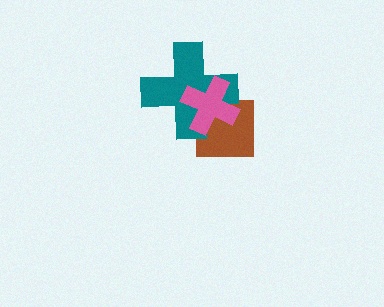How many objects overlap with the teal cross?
2 objects overlap with the teal cross.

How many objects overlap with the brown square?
2 objects overlap with the brown square.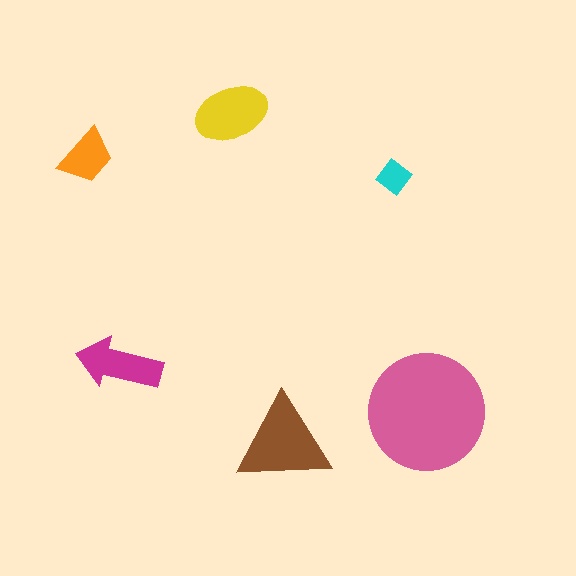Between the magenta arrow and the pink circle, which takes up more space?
The pink circle.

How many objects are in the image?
There are 6 objects in the image.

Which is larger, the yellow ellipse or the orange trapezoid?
The yellow ellipse.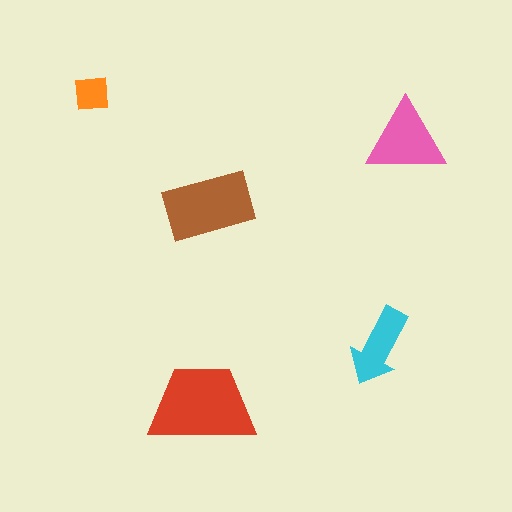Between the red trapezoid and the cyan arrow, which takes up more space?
The red trapezoid.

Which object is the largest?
The red trapezoid.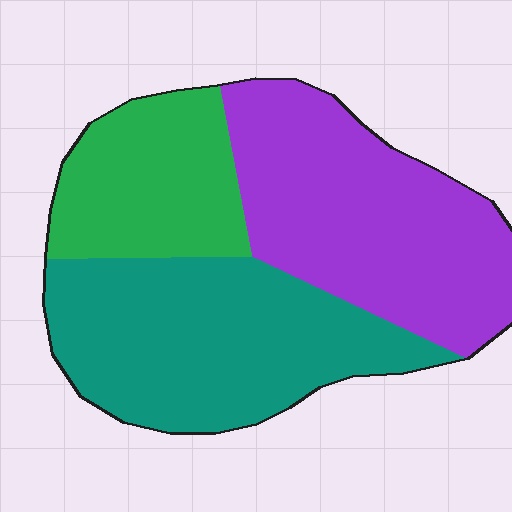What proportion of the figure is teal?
Teal takes up about two fifths (2/5) of the figure.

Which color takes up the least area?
Green, at roughly 20%.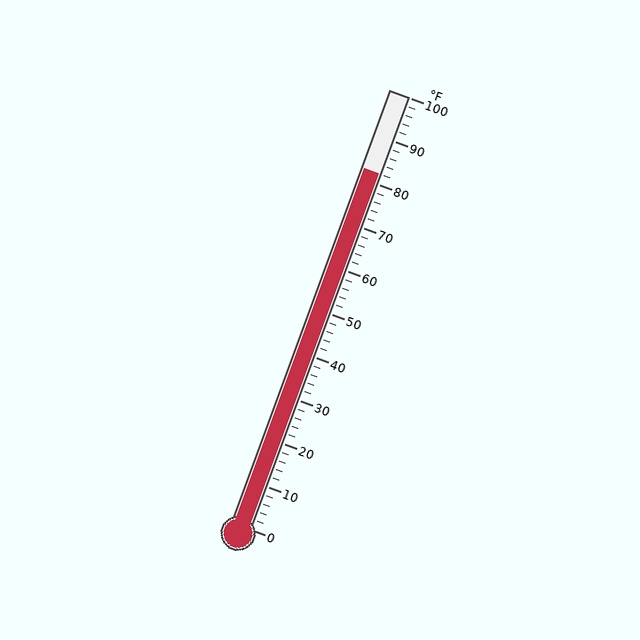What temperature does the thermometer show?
The thermometer shows approximately 82°F.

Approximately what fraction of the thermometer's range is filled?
The thermometer is filled to approximately 80% of its range.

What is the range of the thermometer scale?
The thermometer scale ranges from 0°F to 100°F.